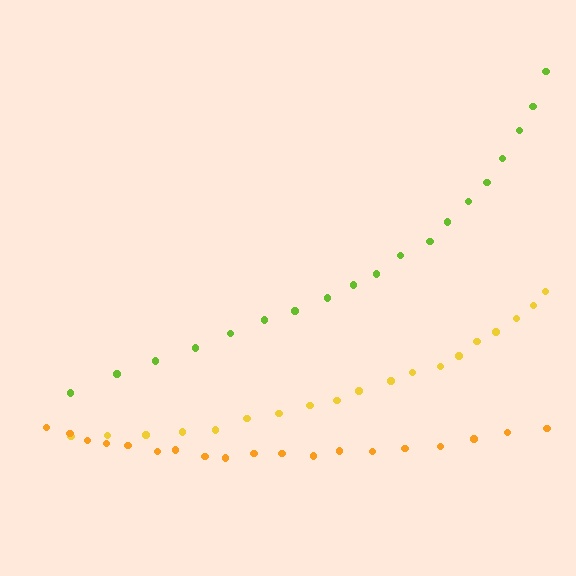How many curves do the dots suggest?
There are 3 distinct paths.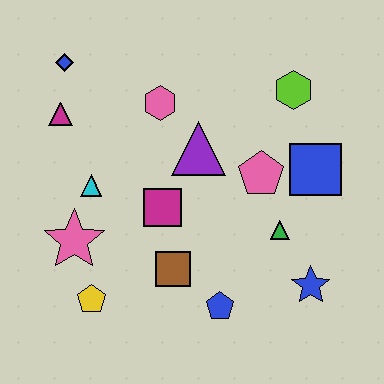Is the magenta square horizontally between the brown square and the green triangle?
No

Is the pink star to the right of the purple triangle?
No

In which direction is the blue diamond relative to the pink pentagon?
The blue diamond is to the left of the pink pentagon.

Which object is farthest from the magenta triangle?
The blue star is farthest from the magenta triangle.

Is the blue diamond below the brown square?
No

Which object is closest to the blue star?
The green triangle is closest to the blue star.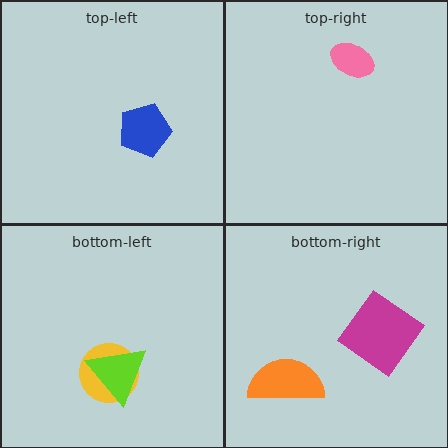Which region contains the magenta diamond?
The bottom-right region.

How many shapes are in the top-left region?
1.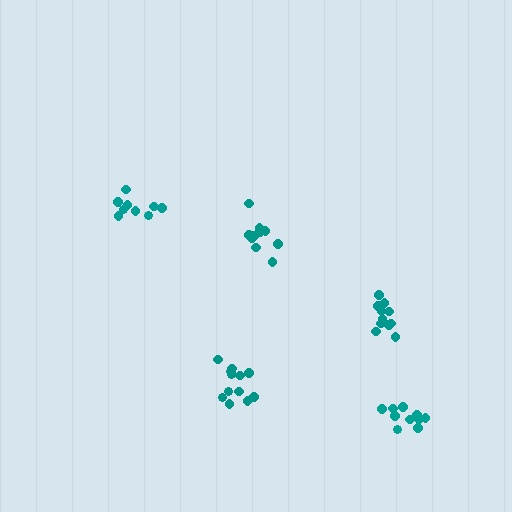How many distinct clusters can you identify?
There are 5 distinct clusters.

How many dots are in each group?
Group 1: 10 dots, Group 2: 12 dots, Group 3: 10 dots, Group 4: 9 dots, Group 5: 11 dots (52 total).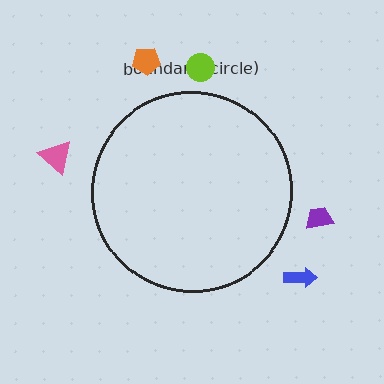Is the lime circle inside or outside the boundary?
Outside.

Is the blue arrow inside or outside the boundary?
Outside.